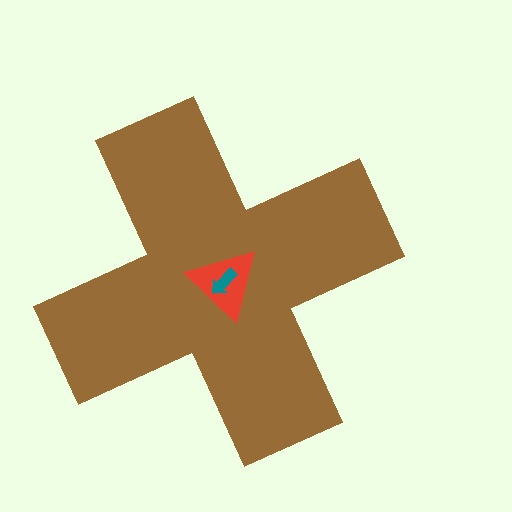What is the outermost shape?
The brown cross.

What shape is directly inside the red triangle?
The teal arrow.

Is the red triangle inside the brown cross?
Yes.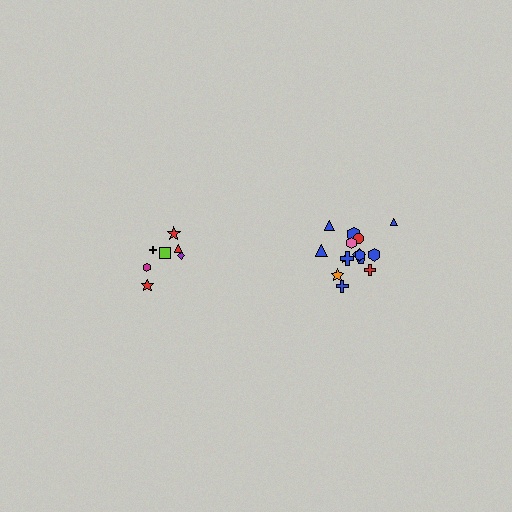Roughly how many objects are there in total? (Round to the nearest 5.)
Roughly 20 objects in total.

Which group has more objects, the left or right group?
The right group.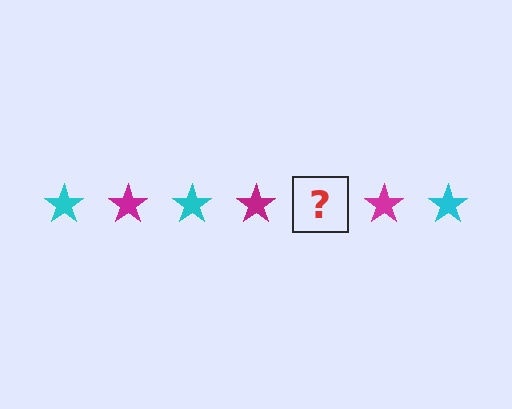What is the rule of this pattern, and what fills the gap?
The rule is that the pattern cycles through cyan, magenta stars. The gap should be filled with a cyan star.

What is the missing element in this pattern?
The missing element is a cyan star.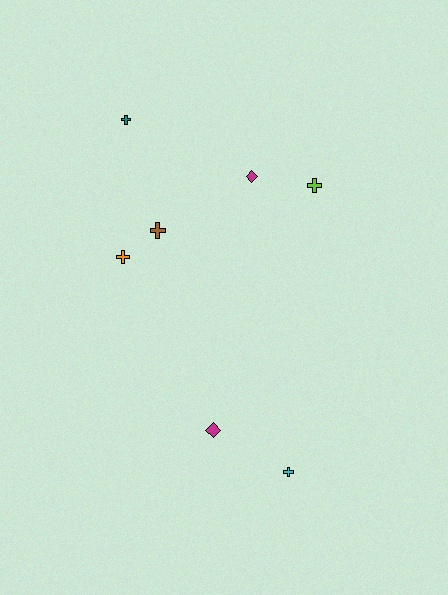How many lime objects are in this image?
There is 1 lime object.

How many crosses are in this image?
There are 5 crosses.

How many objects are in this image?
There are 7 objects.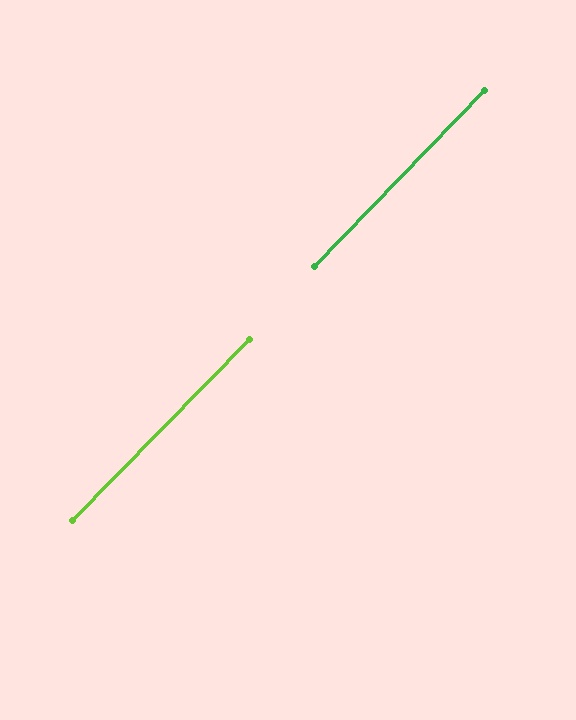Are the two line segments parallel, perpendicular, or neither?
Parallel — their directions differ by only 0.5°.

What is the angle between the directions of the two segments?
Approximately 0 degrees.